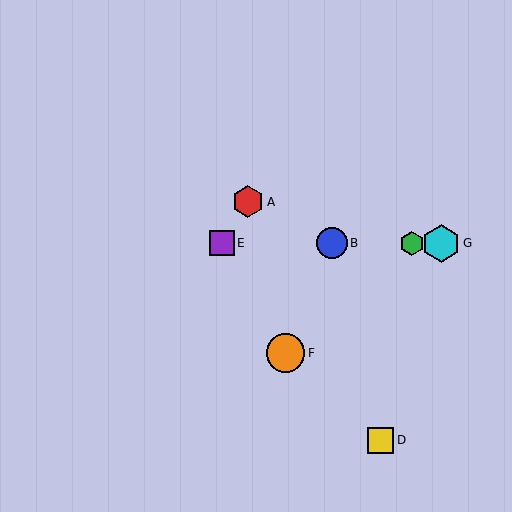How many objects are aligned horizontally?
4 objects (B, C, E, G) are aligned horizontally.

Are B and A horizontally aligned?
No, B is at y≈243 and A is at y≈202.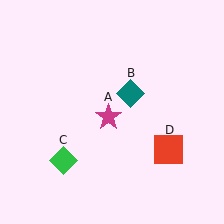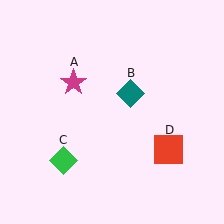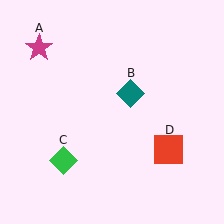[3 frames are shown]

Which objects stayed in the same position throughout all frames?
Teal diamond (object B) and green diamond (object C) and red square (object D) remained stationary.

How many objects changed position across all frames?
1 object changed position: magenta star (object A).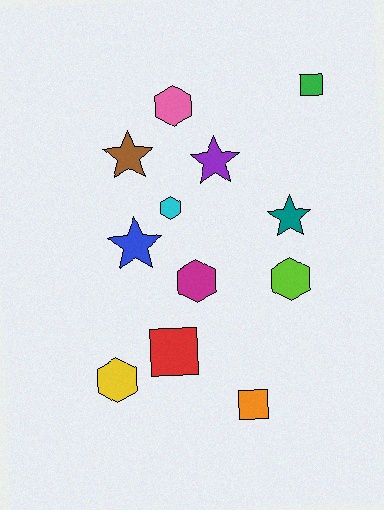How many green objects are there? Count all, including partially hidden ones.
There is 1 green object.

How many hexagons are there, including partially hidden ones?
There are 5 hexagons.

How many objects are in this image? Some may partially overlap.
There are 12 objects.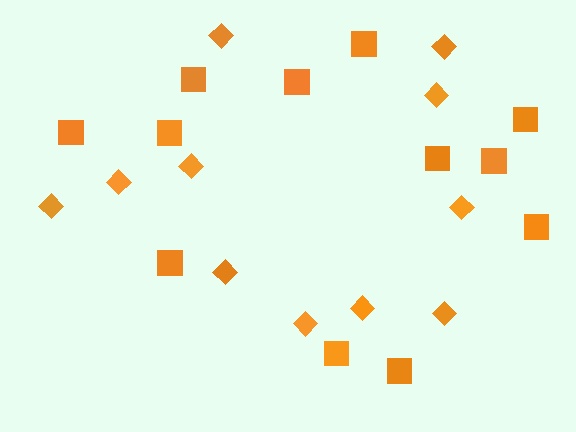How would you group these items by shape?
There are 2 groups: one group of diamonds (11) and one group of squares (12).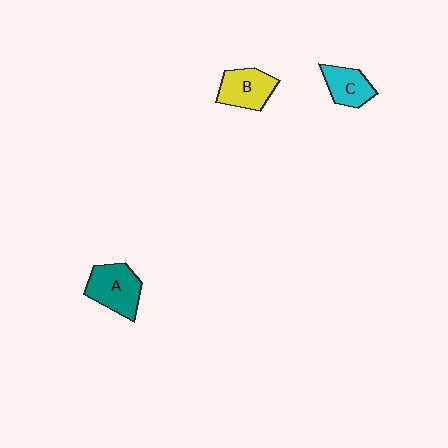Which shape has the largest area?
Shape A (teal).